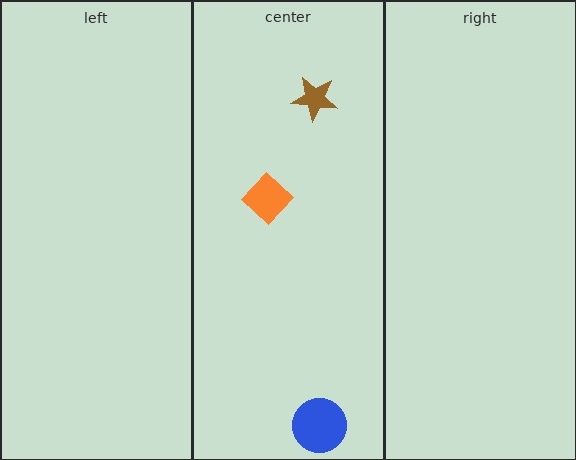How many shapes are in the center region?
3.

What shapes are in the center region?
The orange diamond, the brown star, the blue circle.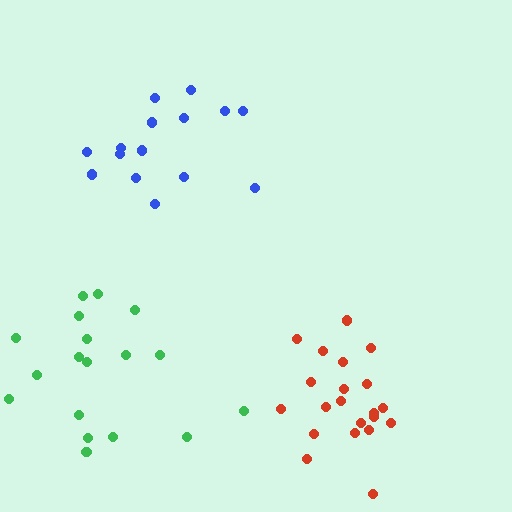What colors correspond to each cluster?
The clusters are colored: green, blue, red.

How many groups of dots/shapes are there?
There are 3 groups.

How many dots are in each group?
Group 1: 18 dots, Group 2: 15 dots, Group 3: 21 dots (54 total).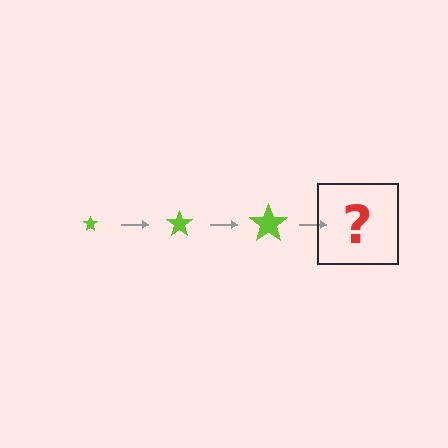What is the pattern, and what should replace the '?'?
The pattern is that the star gets progressively larger each step. The '?' should be a lime star, larger than the previous one.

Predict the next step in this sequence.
The next step is a lime star, larger than the previous one.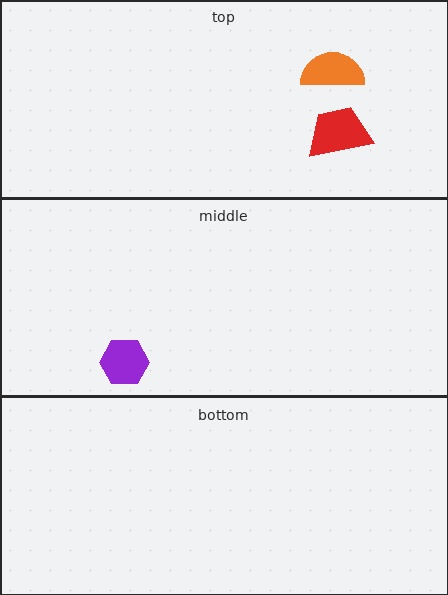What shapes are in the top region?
The orange semicircle, the red trapezoid.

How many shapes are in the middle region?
1.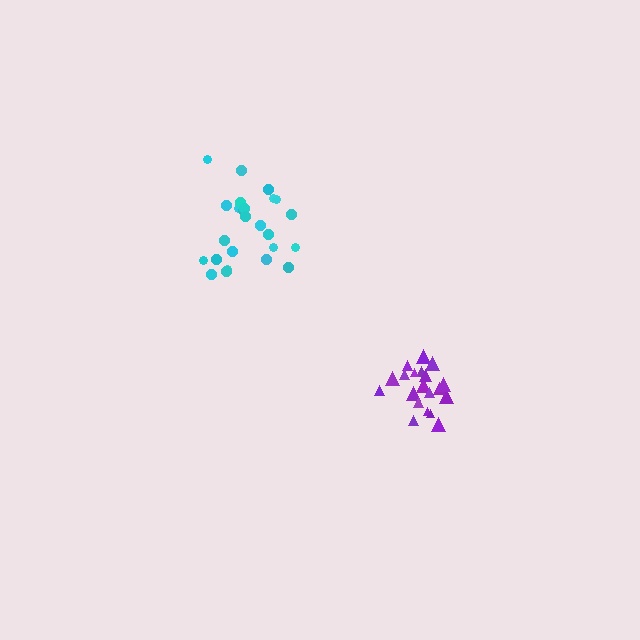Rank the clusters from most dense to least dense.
purple, cyan.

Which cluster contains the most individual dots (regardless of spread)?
Cyan (25).